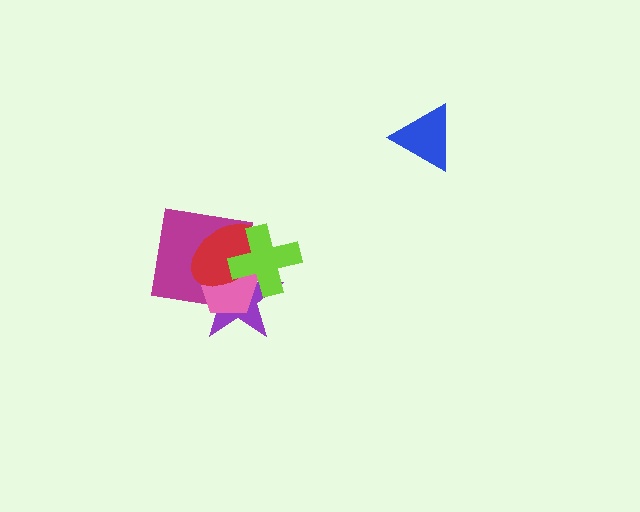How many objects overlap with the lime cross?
4 objects overlap with the lime cross.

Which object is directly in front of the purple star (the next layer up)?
The magenta square is directly in front of the purple star.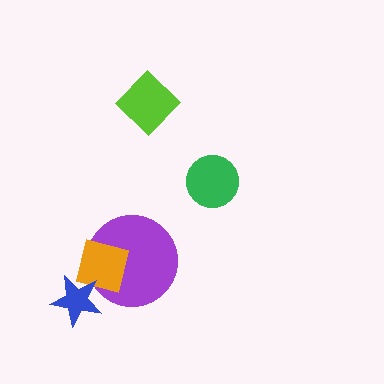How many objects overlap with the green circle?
0 objects overlap with the green circle.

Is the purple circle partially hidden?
Yes, it is partially covered by another shape.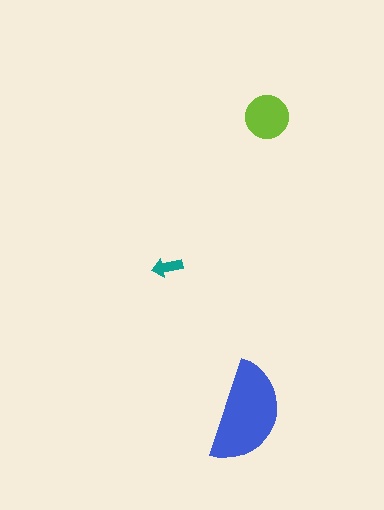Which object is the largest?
The blue semicircle.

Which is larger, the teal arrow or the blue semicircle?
The blue semicircle.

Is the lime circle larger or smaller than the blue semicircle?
Smaller.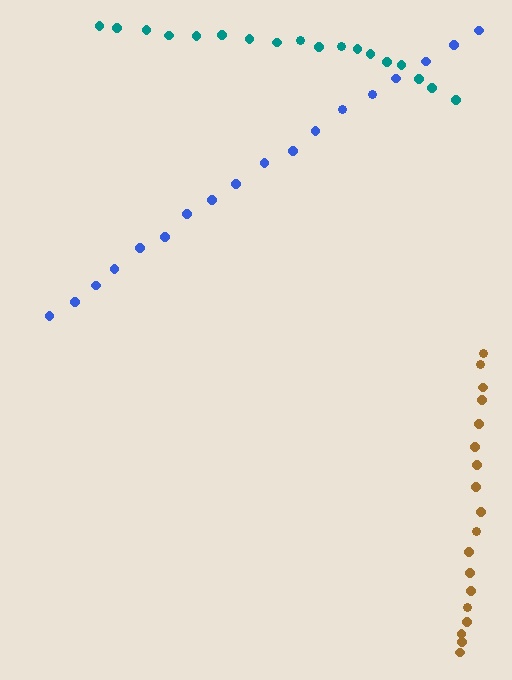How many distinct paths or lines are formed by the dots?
There are 3 distinct paths.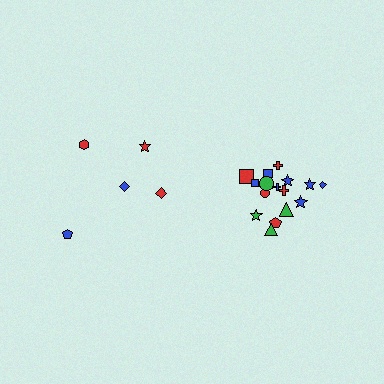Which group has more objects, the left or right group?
The right group.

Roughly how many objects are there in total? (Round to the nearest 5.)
Roughly 25 objects in total.